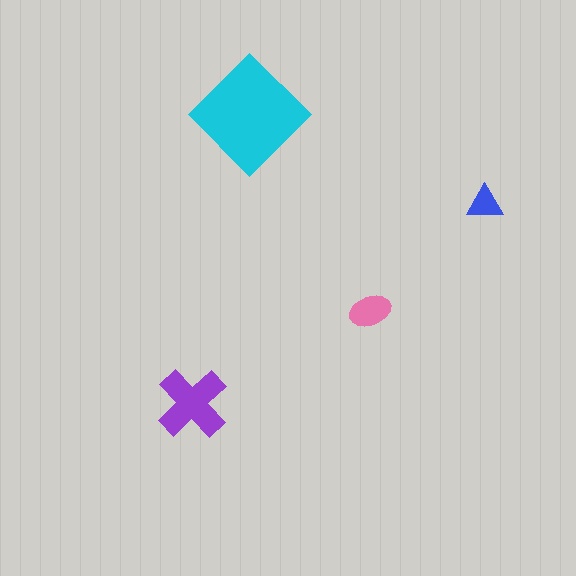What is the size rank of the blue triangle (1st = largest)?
4th.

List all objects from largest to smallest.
The cyan diamond, the purple cross, the pink ellipse, the blue triangle.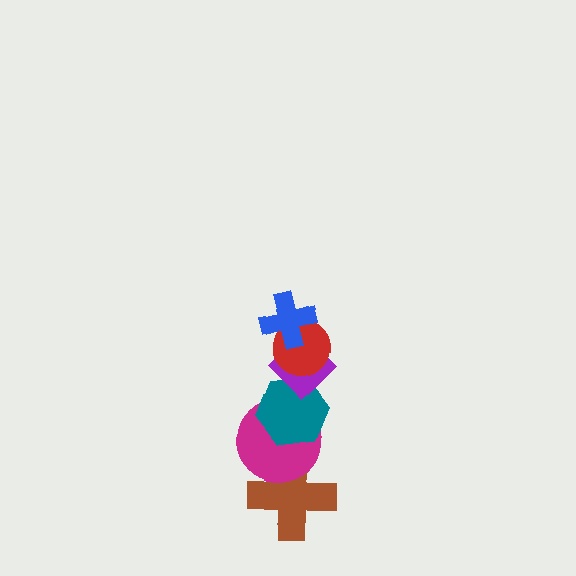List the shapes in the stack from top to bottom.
From top to bottom: the blue cross, the red circle, the purple diamond, the teal hexagon, the magenta circle, the brown cross.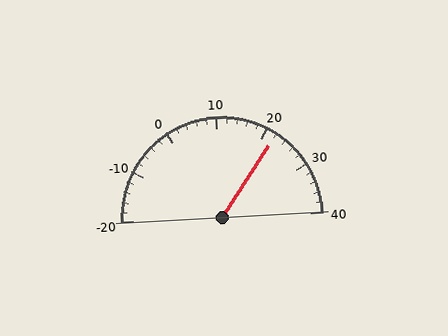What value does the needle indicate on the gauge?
The needle indicates approximately 22.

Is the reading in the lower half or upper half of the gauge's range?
The reading is in the upper half of the range (-20 to 40).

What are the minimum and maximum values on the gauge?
The gauge ranges from -20 to 40.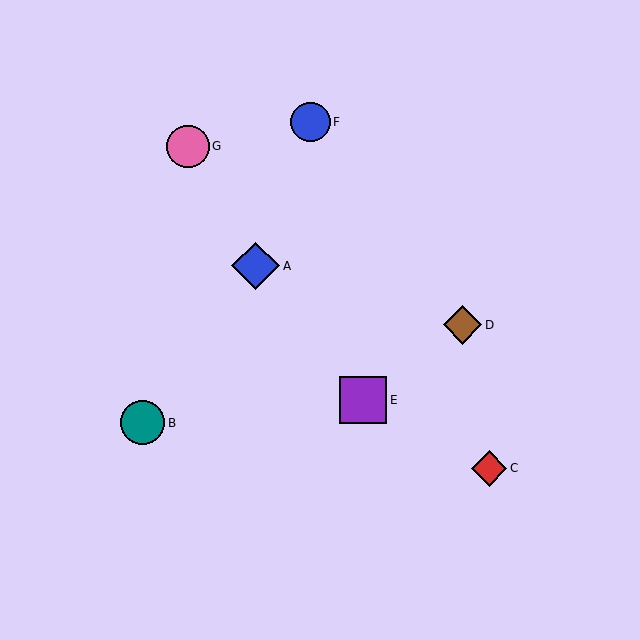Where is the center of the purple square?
The center of the purple square is at (363, 400).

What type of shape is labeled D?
Shape D is a brown diamond.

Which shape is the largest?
The blue diamond (labeled A) is the largest.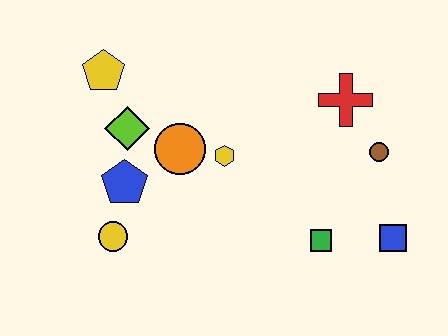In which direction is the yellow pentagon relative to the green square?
The yellow pentagon is to the left of the green square.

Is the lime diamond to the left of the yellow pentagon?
No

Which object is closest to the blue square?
The green square is closest to the blue square.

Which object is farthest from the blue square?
The yellow pentagon is farthest from the blue square.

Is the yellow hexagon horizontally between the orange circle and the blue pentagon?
No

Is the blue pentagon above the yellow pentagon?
No